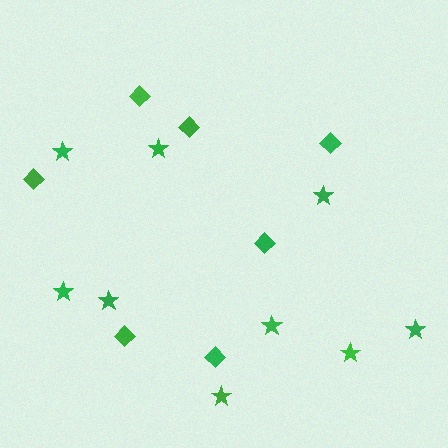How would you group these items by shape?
There are 2 groups: one group of stars (9) and one group of diamonds (7).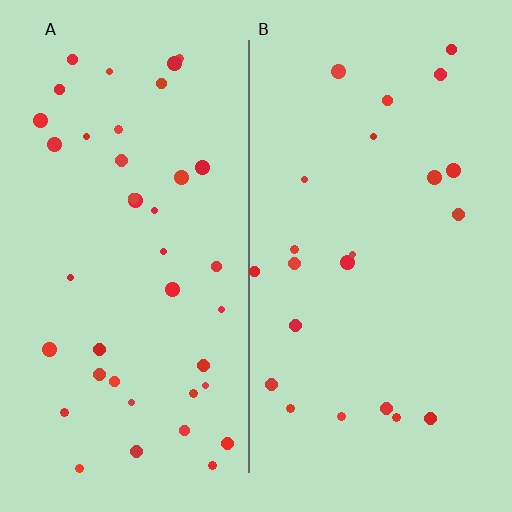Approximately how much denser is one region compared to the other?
Approximately 1.8× — region A over region B.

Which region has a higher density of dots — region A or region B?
A (the left).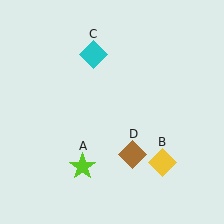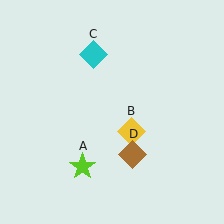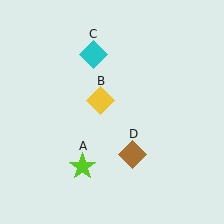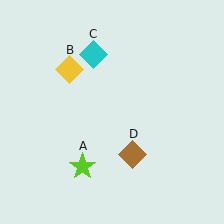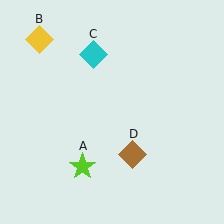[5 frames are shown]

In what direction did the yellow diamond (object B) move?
The yellow diamond (object B) moved up and to the left.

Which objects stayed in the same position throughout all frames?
Lime star (object A) and cyan diamond (object C) and brown diamond (object D) remained stationary.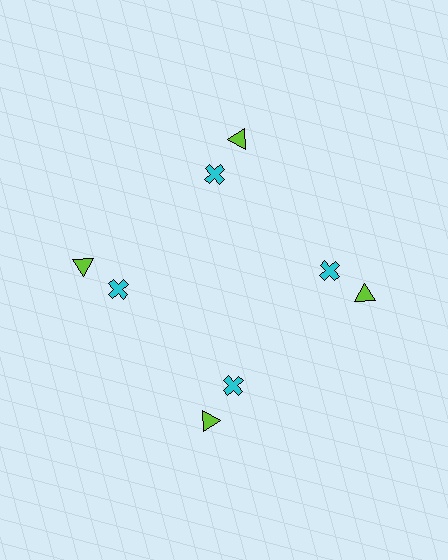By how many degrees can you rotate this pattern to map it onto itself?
The pattern maps onto itself every 90 degrees of rotation.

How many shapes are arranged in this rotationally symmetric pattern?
There are 8 shapes, arranged in 4 groups of 2.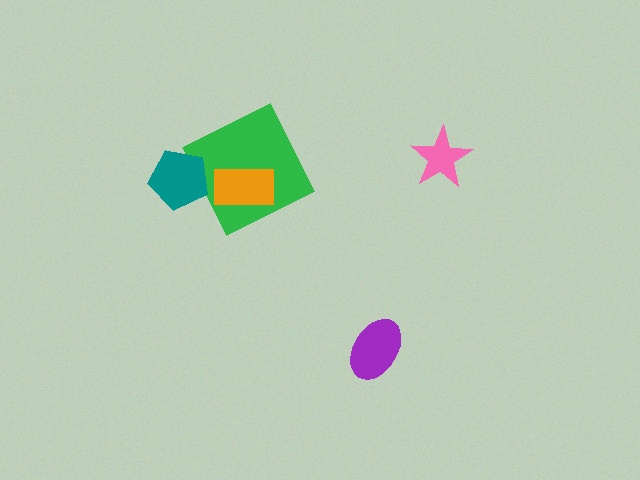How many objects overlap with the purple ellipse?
0 objects overlap with the purple ellipse.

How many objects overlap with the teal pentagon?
1 object overlaps with the teal pentagon.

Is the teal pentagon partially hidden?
No, no other shape covers it.